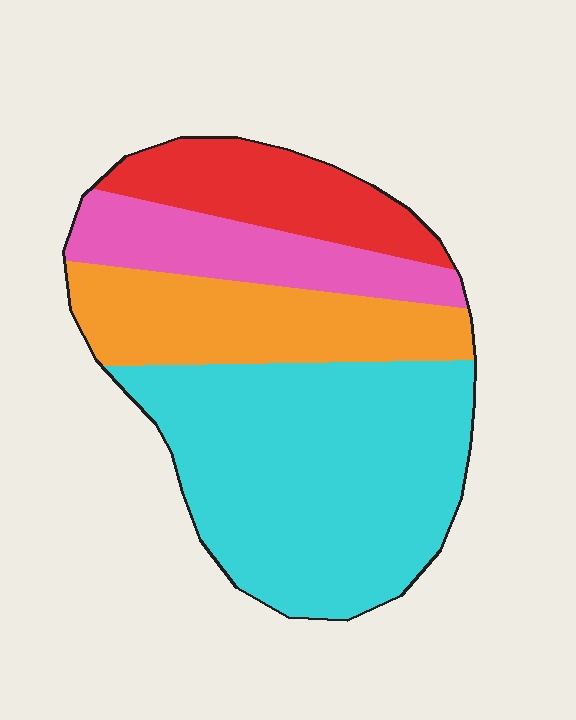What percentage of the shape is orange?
Orange takes up about one fifth (1/5) of the shape.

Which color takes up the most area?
Cyan, at roughly 45%.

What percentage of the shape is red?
Red covers roughly 15% of the shape.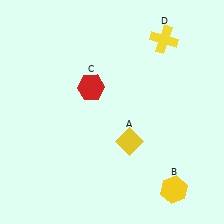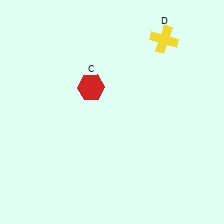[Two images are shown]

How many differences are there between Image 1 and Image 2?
There are 2 differences between the two images.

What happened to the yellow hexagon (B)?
The yellow hexagon (B) was removed in Image 2. It was in the bottom-right area of Image 1.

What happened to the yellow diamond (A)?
The yellow diamond (A) was removed in Image 2. It was in the bottom-right area of Image 1.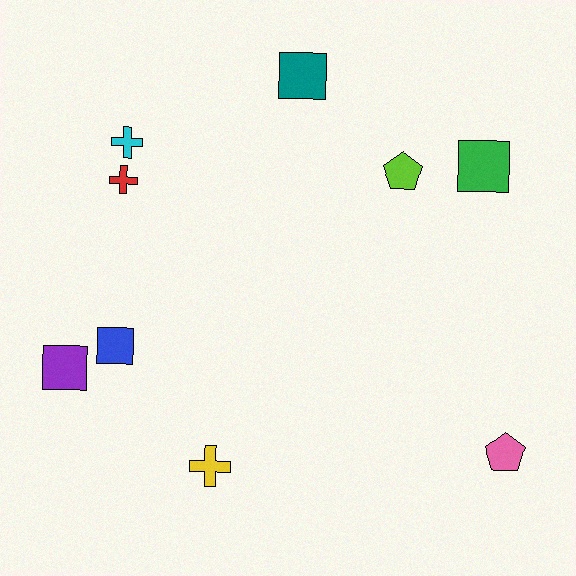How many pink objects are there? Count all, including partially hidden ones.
There is 1 pink object.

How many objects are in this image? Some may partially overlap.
There are 9 objects.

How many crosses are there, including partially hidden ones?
There are 3 crosses.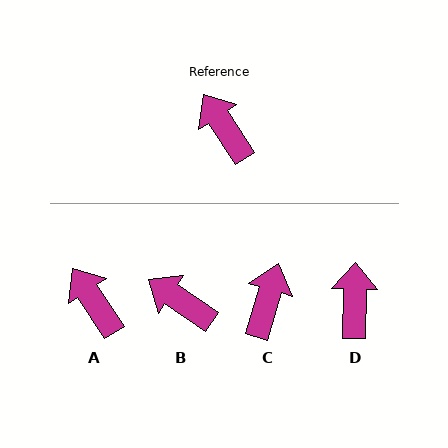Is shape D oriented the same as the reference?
No, it is off by about 34 degrees.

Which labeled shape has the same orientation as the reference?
A.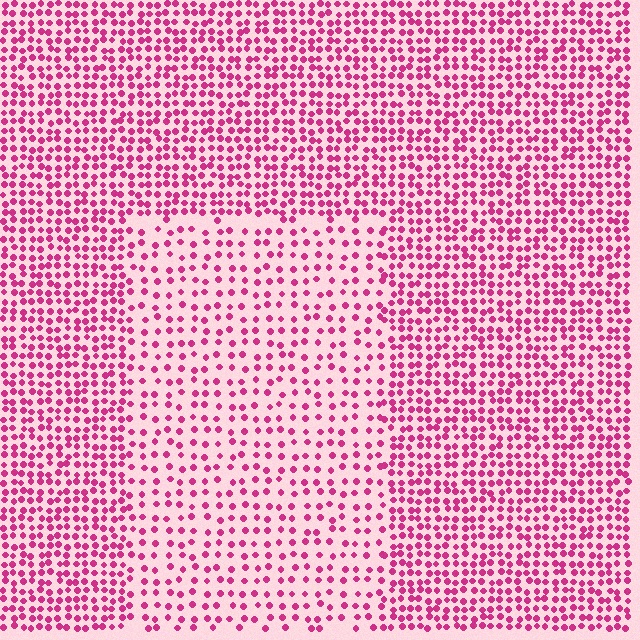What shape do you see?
I see a rectangle.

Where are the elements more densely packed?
The elements are more densely packed outside the rectangle boundary.